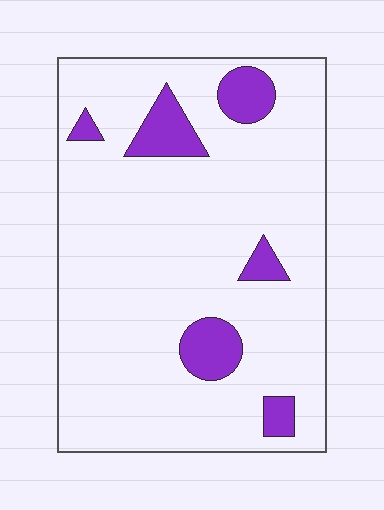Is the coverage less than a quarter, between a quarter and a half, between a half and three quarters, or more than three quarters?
Less than a quarter.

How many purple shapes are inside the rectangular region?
6.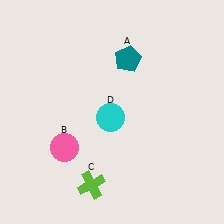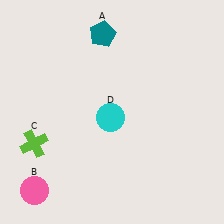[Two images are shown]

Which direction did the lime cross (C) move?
The lime cross (C) moved left.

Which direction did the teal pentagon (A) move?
The teal pentagon (A) moved left.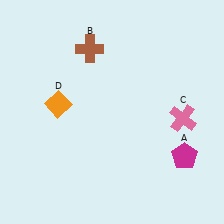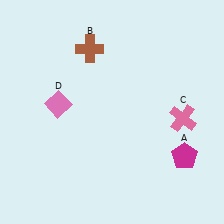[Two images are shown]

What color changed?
The diamond (D) changed from orange in Image 1 to pink in Image 2.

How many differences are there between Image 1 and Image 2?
There is 1 difference between the two images.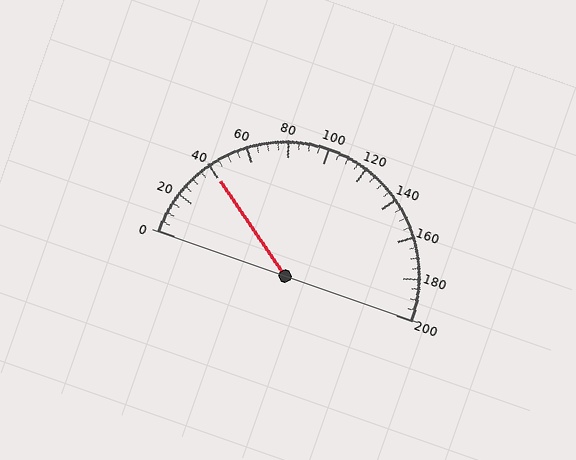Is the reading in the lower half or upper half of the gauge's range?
The reading is in the lower half of the range (0 to 200).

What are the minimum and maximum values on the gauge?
The gauge ranges from 0 to 200.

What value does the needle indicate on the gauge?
The needle indicates approximately 40.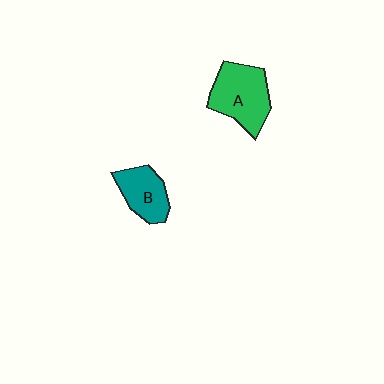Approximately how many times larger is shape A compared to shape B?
Approximately 1.4 times.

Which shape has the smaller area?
Shape B (teal).